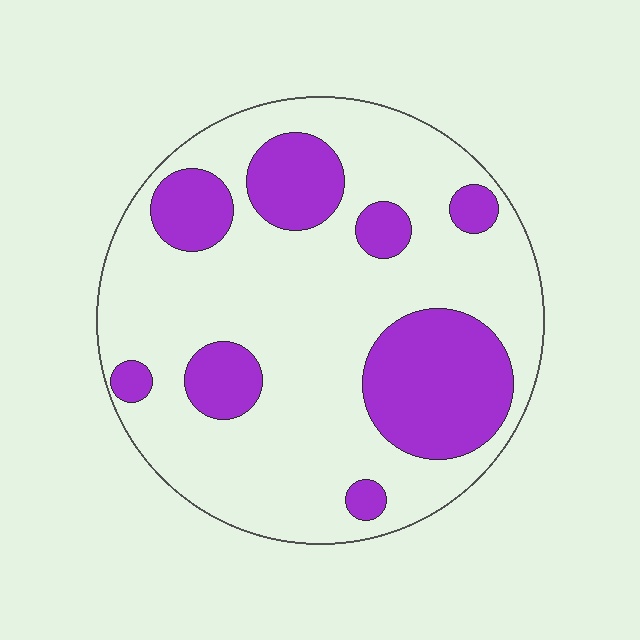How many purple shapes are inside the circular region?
8.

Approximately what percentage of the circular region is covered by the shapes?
Approximately 30%.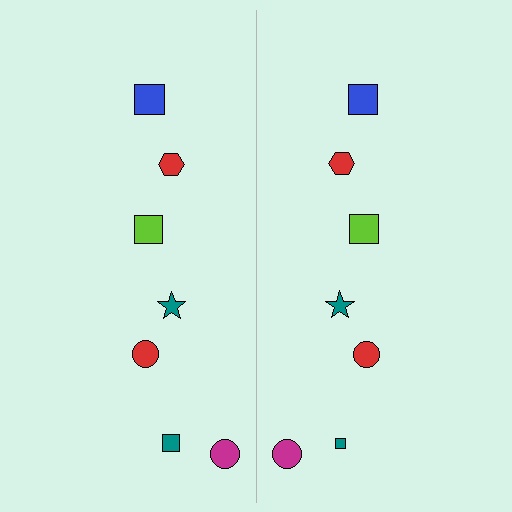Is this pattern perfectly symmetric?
No, the pattern is not perfectly symmetric. The teal square on the right side has a different size than its mirror counterpart.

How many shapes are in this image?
There are 14 shapes in this image.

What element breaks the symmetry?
The teal square on the right side has a different size than its mirror counterpart.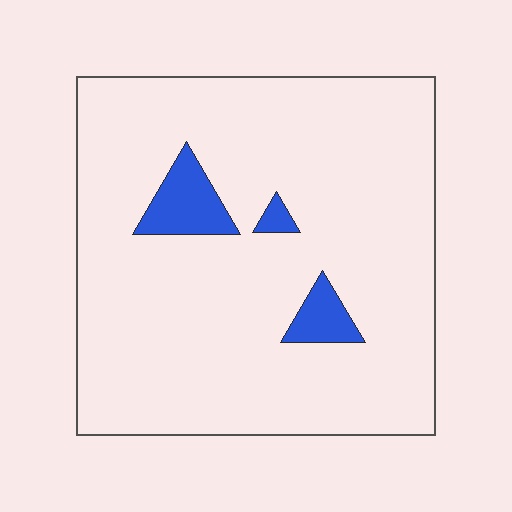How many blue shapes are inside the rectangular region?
3.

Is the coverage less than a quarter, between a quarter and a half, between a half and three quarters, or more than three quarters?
Less than a quarter.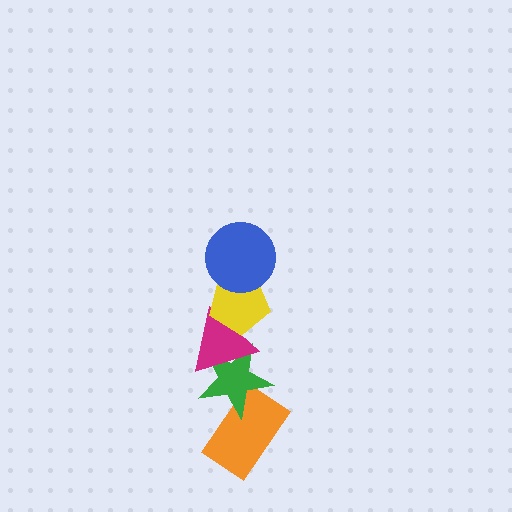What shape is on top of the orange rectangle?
The green star is on top of the orange rectangle.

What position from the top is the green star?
The green star is 4th from the top.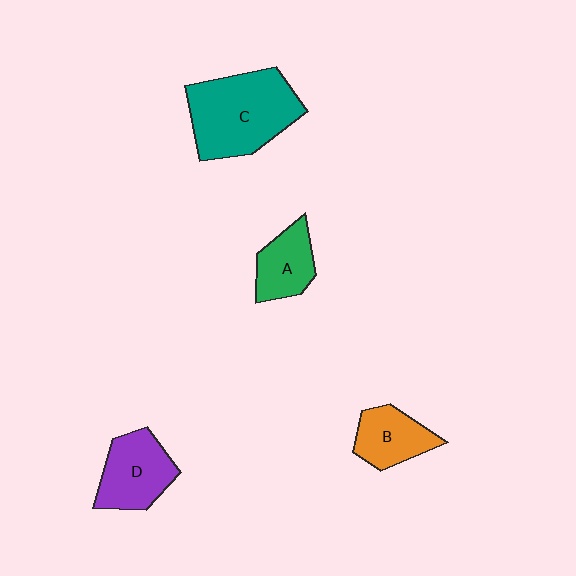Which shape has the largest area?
Shape C (teal).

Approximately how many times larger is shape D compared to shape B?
Approximately 1.3 times.